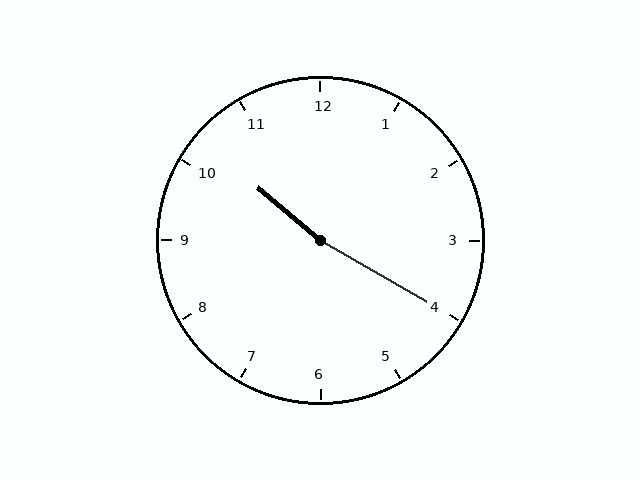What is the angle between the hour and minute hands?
Approximately 170 degrees.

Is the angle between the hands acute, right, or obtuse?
It is obtuse.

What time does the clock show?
10:20.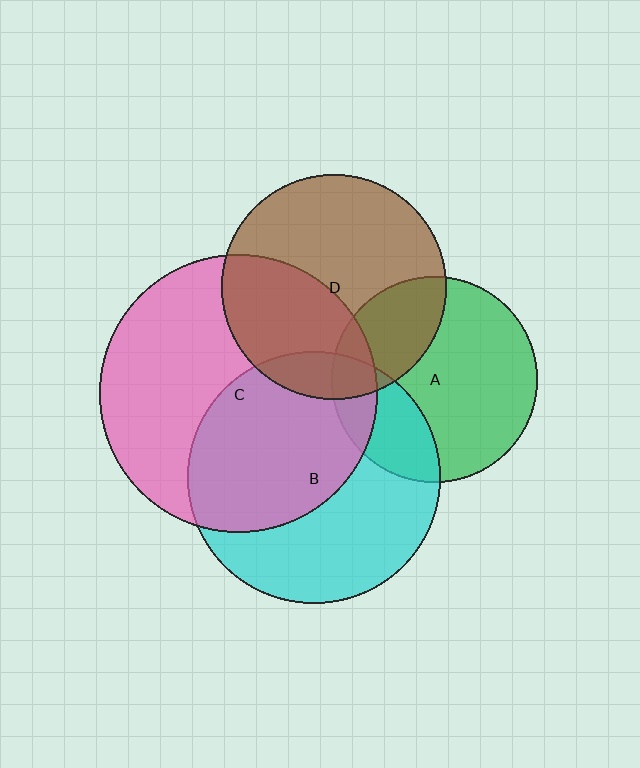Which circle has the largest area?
Circle C (pink).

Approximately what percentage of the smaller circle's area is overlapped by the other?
Approximately 15%.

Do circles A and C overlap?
Yes.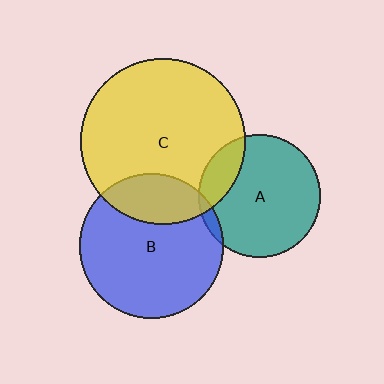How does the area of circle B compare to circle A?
Approximately 1.4 times.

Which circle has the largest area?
Circle C (yellow).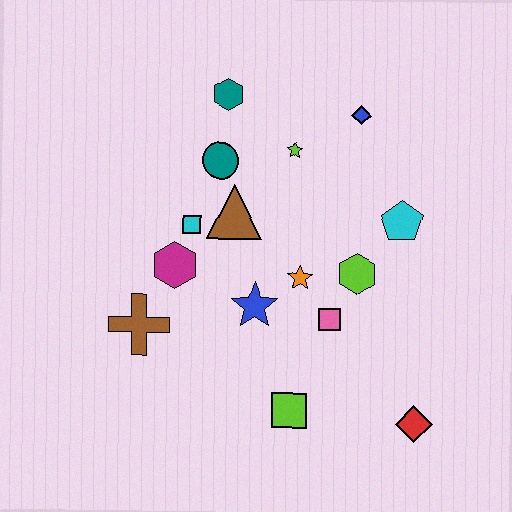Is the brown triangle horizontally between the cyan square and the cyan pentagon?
Yes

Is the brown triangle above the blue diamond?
No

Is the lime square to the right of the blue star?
Yes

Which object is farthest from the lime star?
The red diamond is farthest from the lime star.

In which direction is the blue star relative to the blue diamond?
The blue star is below the blue diamond.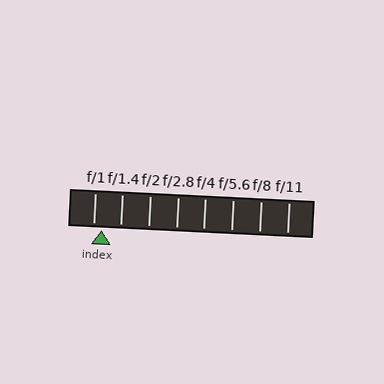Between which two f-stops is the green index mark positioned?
The index mark is between f/1 and f/1.4.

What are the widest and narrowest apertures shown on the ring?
The widest aperture shown is f/1 and the narrowest is f/11.